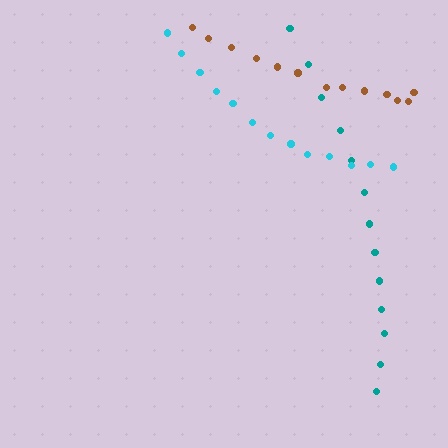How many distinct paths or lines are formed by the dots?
There are 3 distinct paths.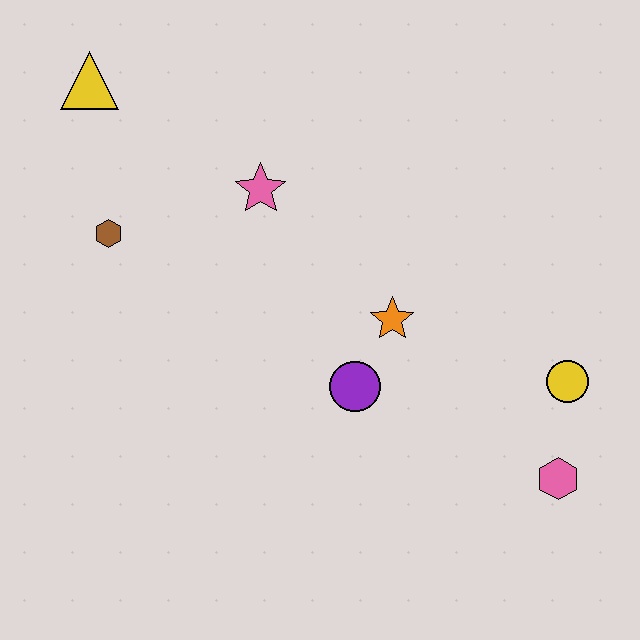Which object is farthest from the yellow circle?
The yellow triangle is farthest from the yellow circle.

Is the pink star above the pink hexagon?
Yes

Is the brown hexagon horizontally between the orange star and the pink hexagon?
No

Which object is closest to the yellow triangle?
The brown hexagon is closest to the yellow triangle.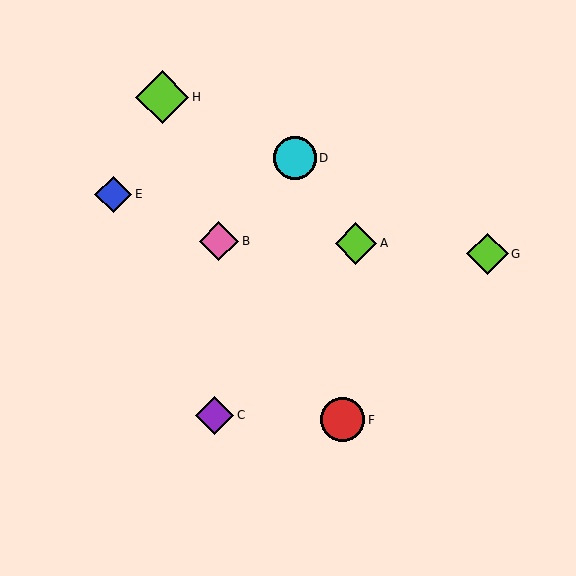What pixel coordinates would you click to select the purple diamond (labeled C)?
Click at (215, 415) to select the purple diamond C.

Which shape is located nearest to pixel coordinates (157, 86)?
The lime diamond (labeled H) at (162, 97) is nearest to that location.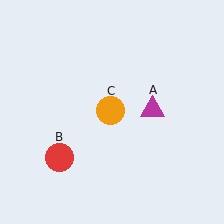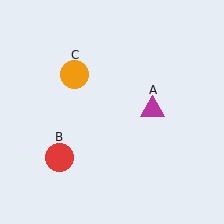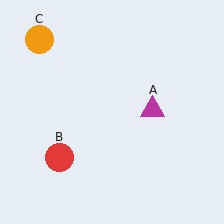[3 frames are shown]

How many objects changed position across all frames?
1 object changed position: orange circle (object C).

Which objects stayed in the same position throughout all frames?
Magenta triangle (object A) and red circle (object B) remained stationary.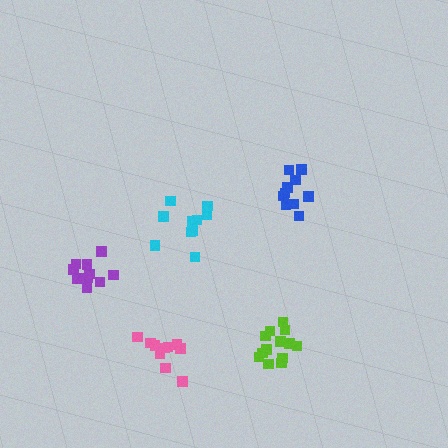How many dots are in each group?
Group 1: 13 dots, Group 2: 10 dots, Group 3: 10 dots, Group 4: 10 dots, Group 5: 10 dots (53 total).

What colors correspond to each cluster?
The clusters are colored: lime, purple, blue, cyan, pink.